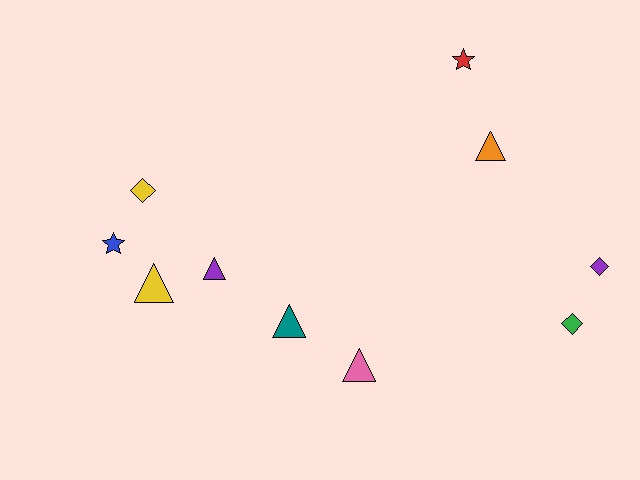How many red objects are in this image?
There is 1 red object.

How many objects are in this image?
There are 10 objects.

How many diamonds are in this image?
There are 3 diamonds.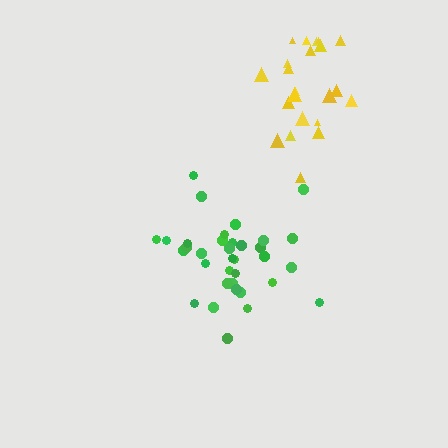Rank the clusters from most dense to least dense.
green, yellow.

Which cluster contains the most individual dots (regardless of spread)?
Green (35).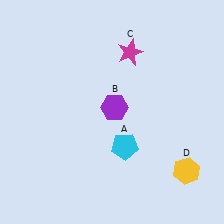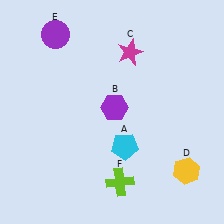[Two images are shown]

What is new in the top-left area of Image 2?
A purple circle (E) was added in the top-left area of Image 2.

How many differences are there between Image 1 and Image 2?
There are 2 differences between the two images.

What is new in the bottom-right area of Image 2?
A lime cross (F) was added in the bottom-right area of Image 2.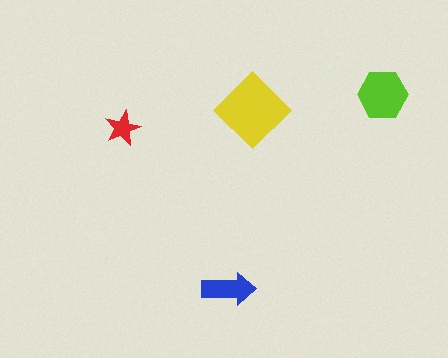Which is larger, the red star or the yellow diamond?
The yellow diamond.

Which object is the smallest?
The red star.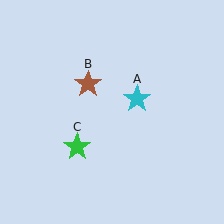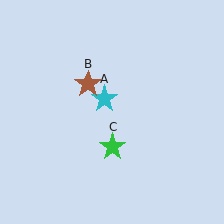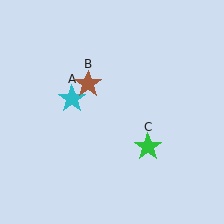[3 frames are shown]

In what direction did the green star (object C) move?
The green star (object C) moved right.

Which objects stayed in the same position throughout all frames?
Brown star (object B) remained stationary.